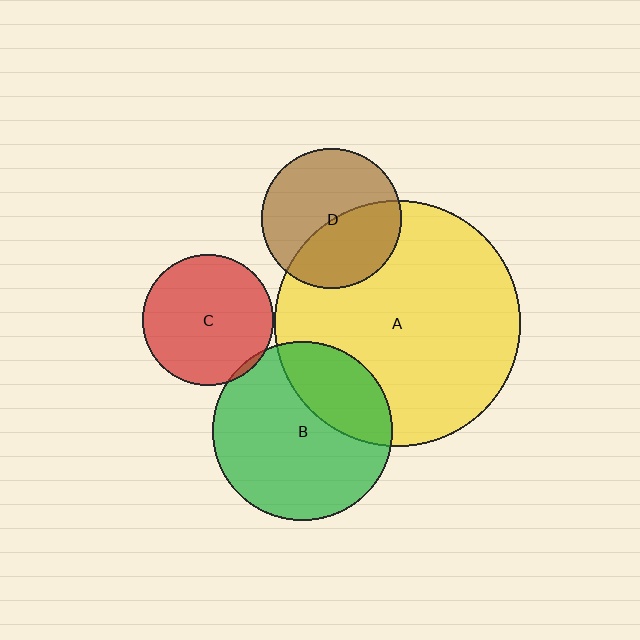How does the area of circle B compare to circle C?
Approximately 1.9 times.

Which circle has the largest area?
Circle A (yellow).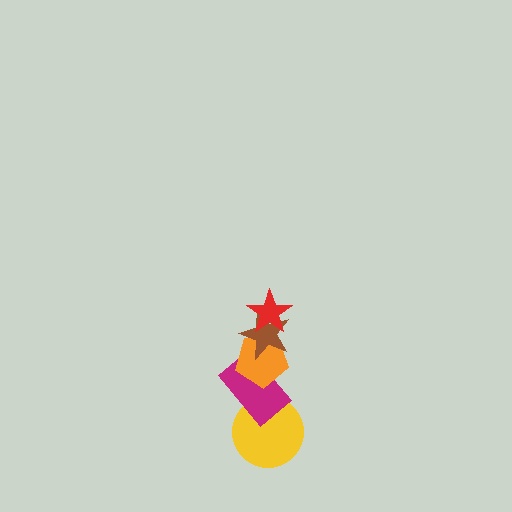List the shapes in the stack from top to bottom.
From top to bottom: the red star, the brown star, the orange pentagon, the magenta rectangle, the yellow circle.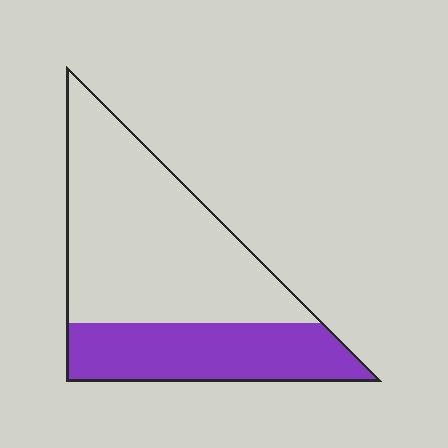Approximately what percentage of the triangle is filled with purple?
Approximately 35%.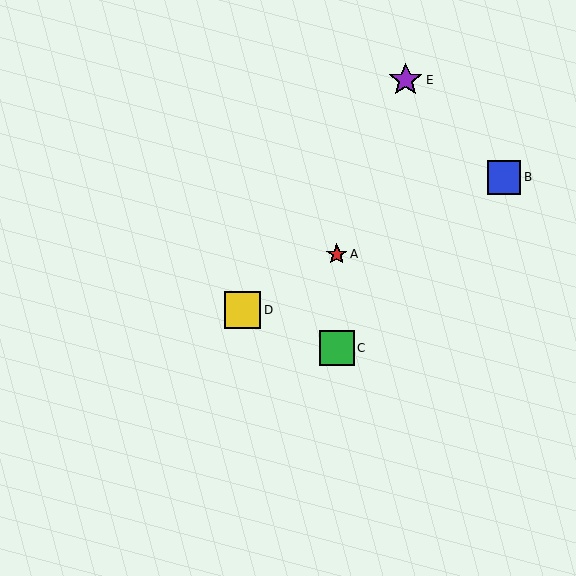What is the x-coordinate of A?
Object A is at x≈337.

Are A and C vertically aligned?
Yes, both are at x≈337.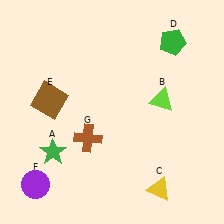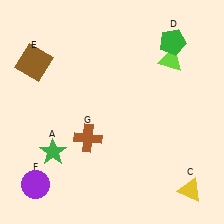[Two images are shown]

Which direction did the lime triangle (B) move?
The lime triangle (B) moved up.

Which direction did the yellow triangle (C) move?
The yellow triangle (C) moved right.